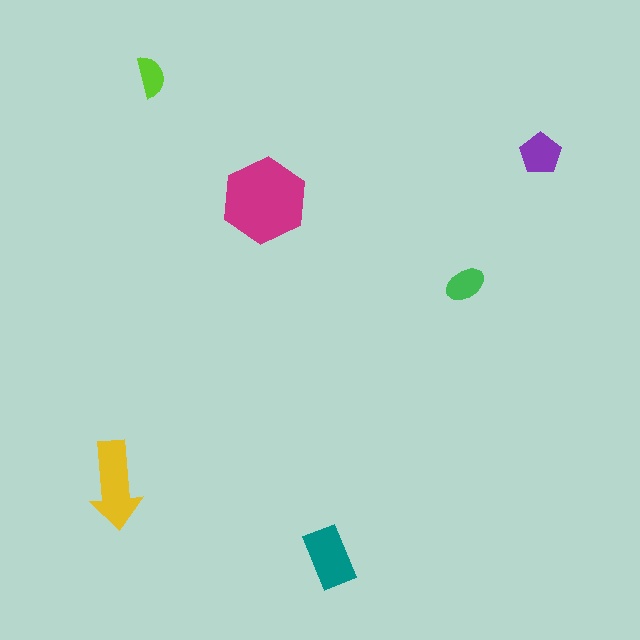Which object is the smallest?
The lime semicircle.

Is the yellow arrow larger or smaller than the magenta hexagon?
Smaller.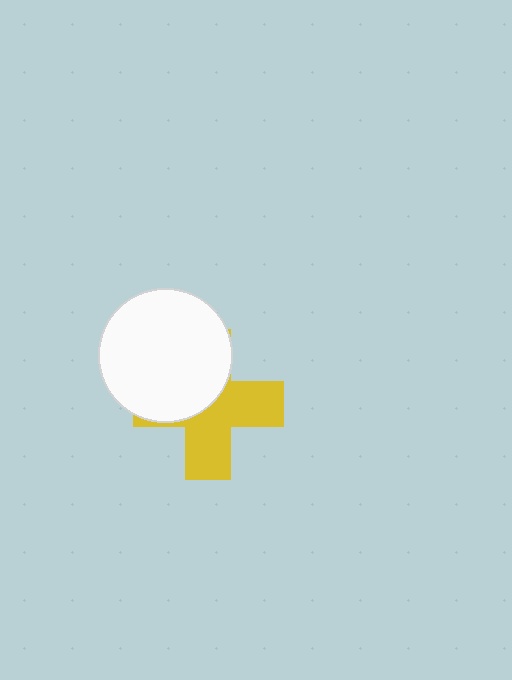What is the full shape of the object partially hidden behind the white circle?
The partially hidden object is a yellow cross.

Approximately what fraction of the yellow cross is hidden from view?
Roughly 47% of the yellow cross is hidden behind the white circle.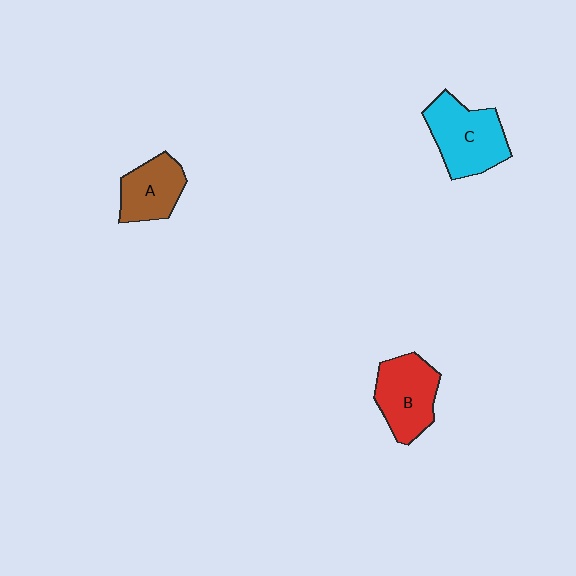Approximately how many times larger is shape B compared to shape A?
Approximately 1.2 times.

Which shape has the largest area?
Shape C (cyan).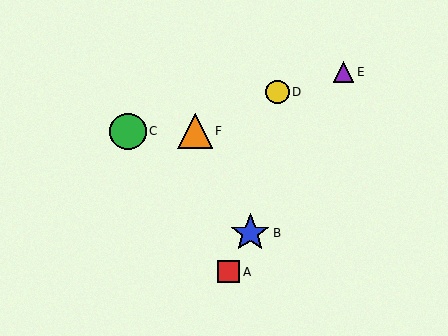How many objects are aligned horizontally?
2 objects (C, F) are aligned horizontally.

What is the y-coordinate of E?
Object E is at y≈72.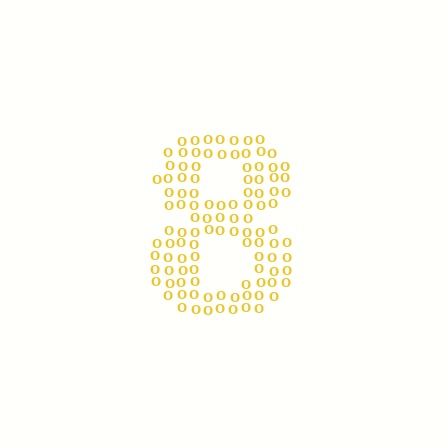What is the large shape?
The large shape is the digit 8.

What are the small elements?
The small elements are letter O's.